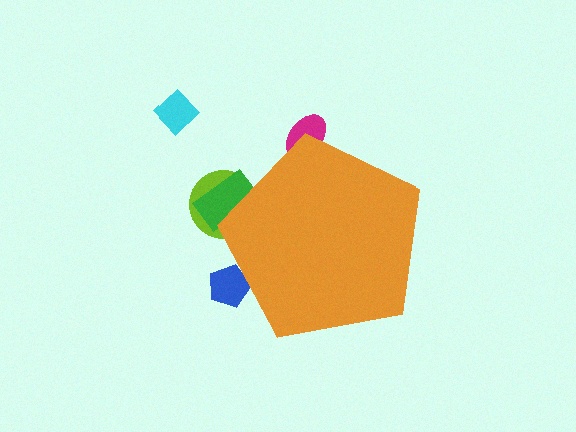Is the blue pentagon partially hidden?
Yes, the blue pentagon is partially hidden behind the orange pentagon.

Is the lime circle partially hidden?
Yes, the lime circle is partially hidden behind the orange pentagon.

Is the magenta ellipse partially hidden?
Yes, the magenta ellipse is partially hidden behind the orange pentagon.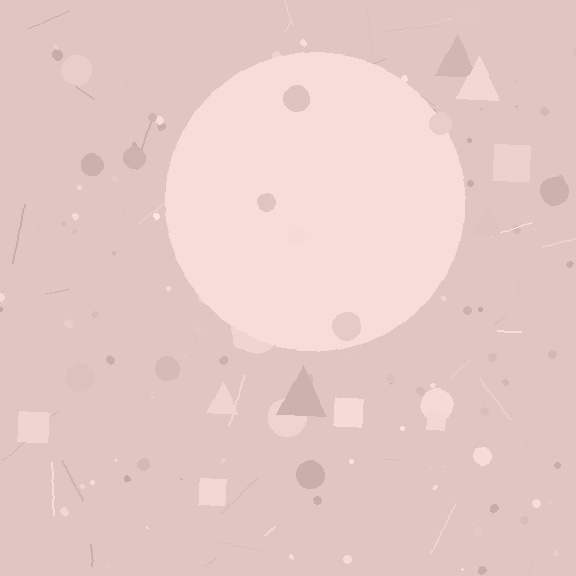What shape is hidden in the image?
A circle is hidden in the image.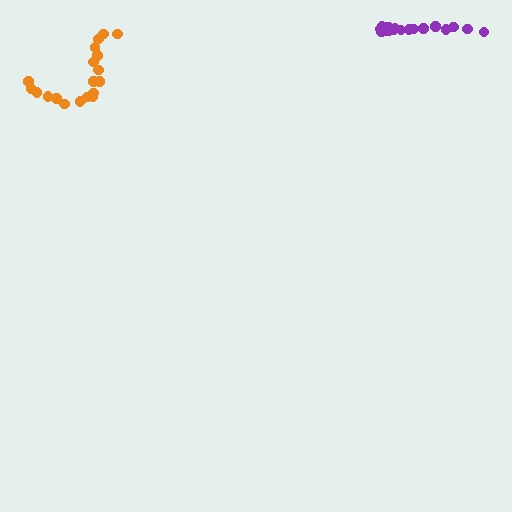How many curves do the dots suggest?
There are 2 distinct paths.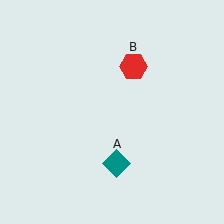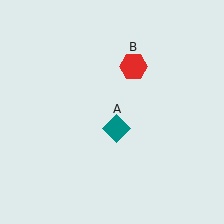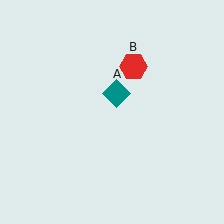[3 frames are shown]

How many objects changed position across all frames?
1 object changed position: teal diamond (object A).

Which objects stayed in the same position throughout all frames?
Red hexagon (object B) remained stationary.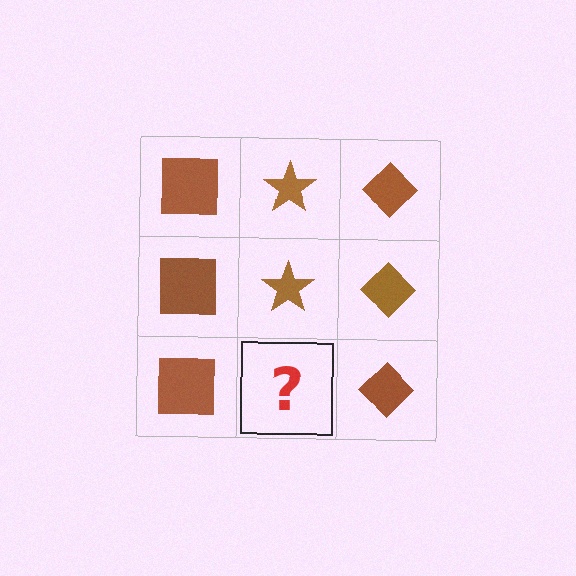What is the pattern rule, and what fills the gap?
The rule is that each column has a consistent shape. The gap should be filled with a brown star.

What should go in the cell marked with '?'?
The missing cell should contain a brown star.